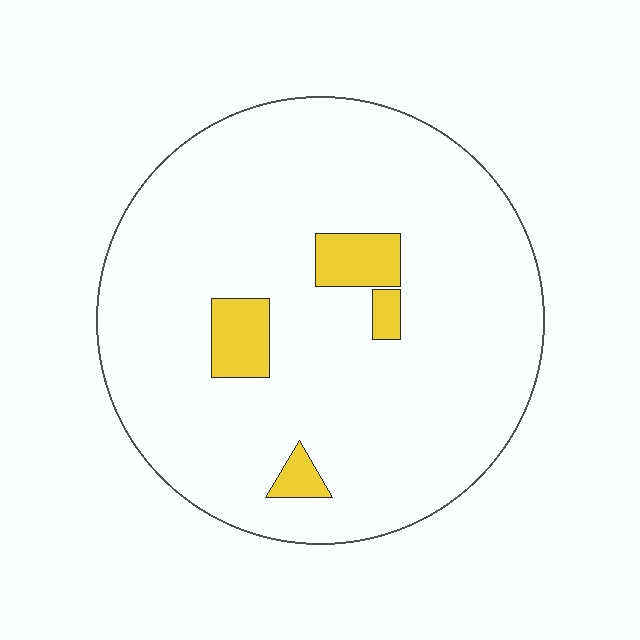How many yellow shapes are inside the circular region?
4.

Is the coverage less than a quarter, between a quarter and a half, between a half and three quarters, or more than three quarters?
Less than a quarter.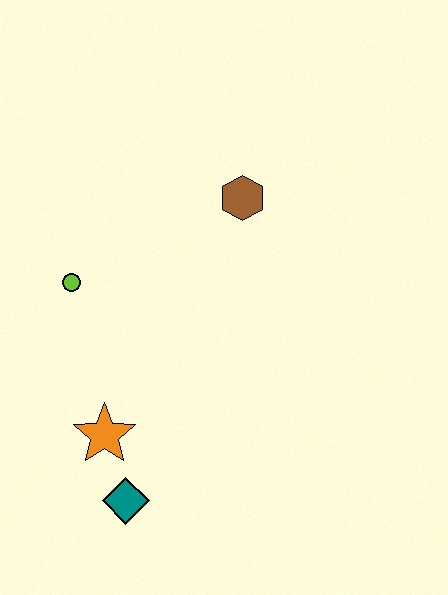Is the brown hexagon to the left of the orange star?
No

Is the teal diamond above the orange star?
No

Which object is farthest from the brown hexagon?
The teal diamond is farthest from the brown hexagon.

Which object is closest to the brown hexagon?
The lime circle is closest to the brown hexagon.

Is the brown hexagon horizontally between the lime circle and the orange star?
No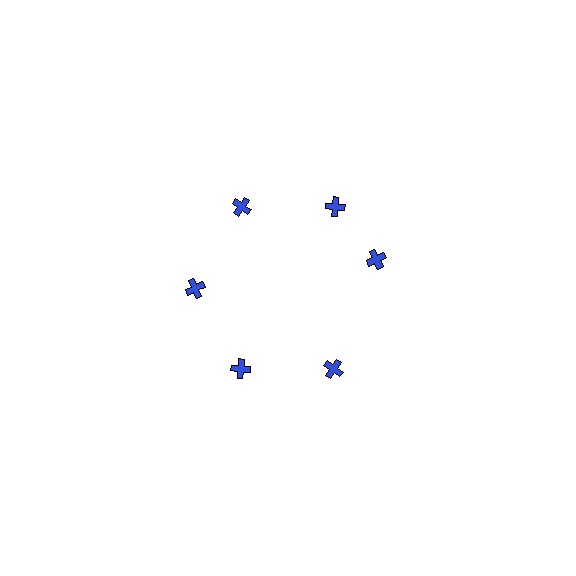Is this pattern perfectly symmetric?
No. The 6 blue crosses are arranged in a ring, but one element near the 3 o'clock position is rotated out of alignment along the ring, breaking the 6-fold rotational symmetry.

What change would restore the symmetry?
The symmetry would be restored by rotating it back into even spacing with its neighbors so that all 6 crosses sit at equal angles and equal distance from the center.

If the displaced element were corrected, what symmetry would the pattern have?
It would have 6-fold rotational symmetry — the pattern would map onto itself every 60 degrees.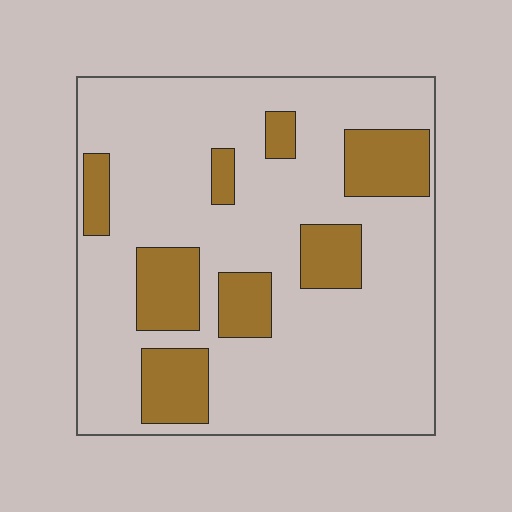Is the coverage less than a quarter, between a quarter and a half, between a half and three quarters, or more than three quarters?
Less than a quarter.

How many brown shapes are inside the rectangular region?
8.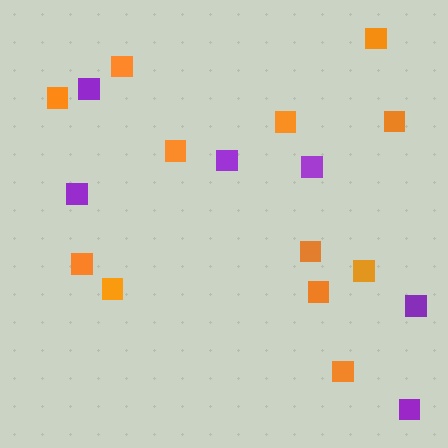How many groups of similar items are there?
There are 2 groups: one group of purple squares (6) and one group of orange squares (12).